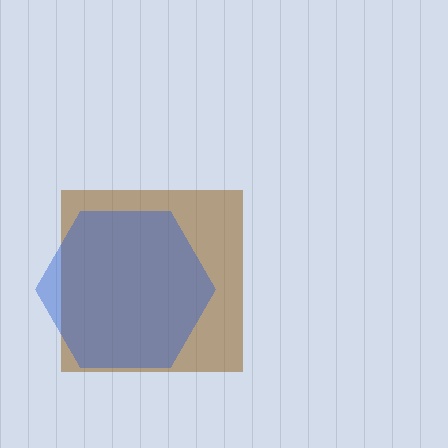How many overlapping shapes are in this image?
There are 2 overlapping shapes in the image.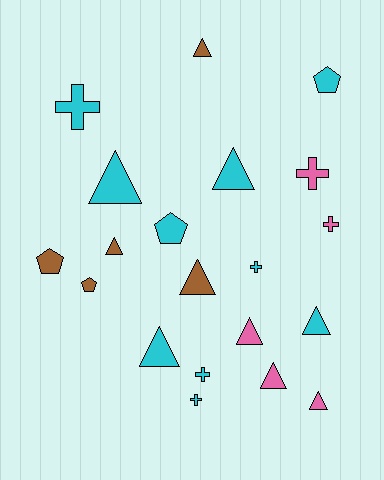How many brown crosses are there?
There are no brown crosses.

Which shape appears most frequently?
Triangle, with 10 objects.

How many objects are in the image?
There are 20 objects.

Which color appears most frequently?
Cyan, with 10 objects.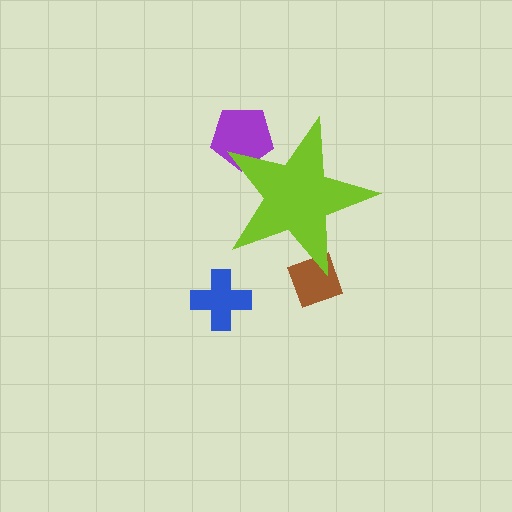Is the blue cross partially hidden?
No, the blue cross is fully visible.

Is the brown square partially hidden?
Yes, the brown square is partially hidden behind the lime star.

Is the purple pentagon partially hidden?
Yes, the purple pentagon is partially hidden behind the lime star.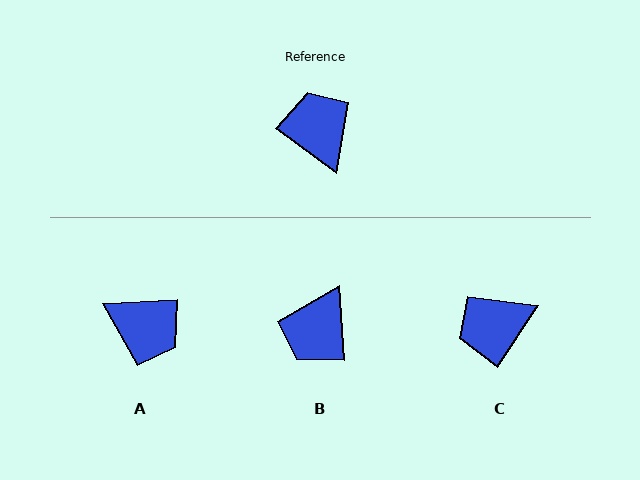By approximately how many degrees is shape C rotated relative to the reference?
Approximately 93 degrees counter-clockwise.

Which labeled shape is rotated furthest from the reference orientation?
A, about 141 degrees away.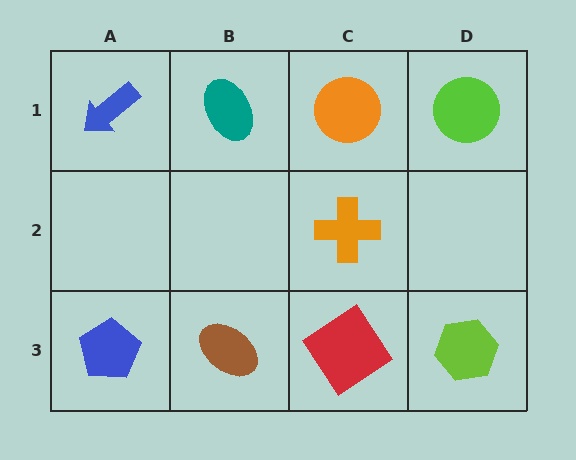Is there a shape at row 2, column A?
No, that cell is empty.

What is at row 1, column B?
A teal ellipse.